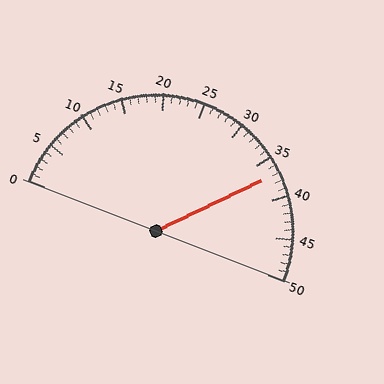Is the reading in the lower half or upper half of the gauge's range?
The reading is in the upper half of the range (0 to 50).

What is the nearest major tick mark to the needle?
The nearest major tick mark is 35.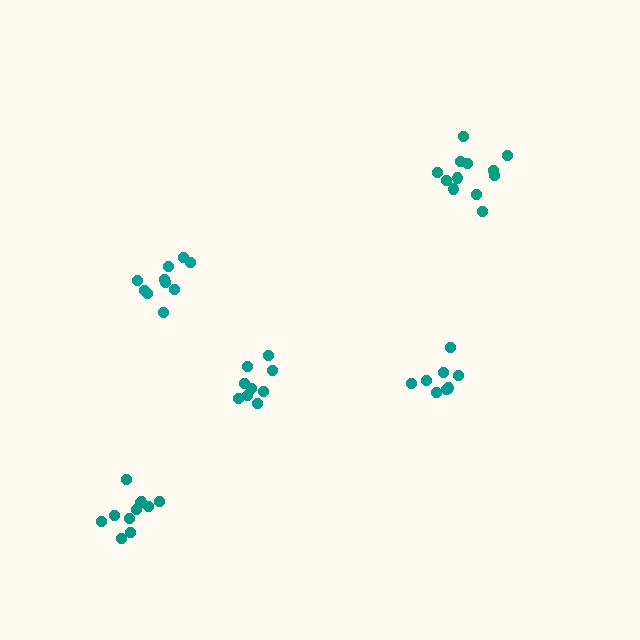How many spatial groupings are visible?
There are 5 spatial groupings.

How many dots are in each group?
Group 1: 10 dots, Group 2: 11 dots, Group 3: 12 dots, Group 4: 8 dots, Group 5: 9 dots (50 total).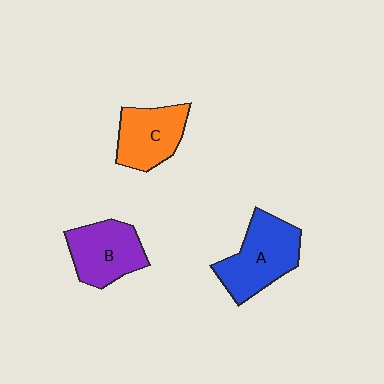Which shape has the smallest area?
Shape C (orange).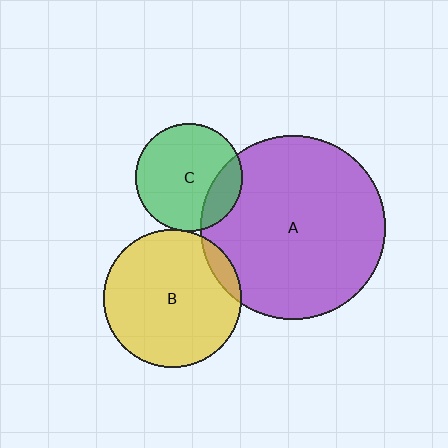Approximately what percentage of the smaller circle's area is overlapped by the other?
Approximately 5%.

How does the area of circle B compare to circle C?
Approximately 1.6 times.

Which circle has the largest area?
Circle A (purple).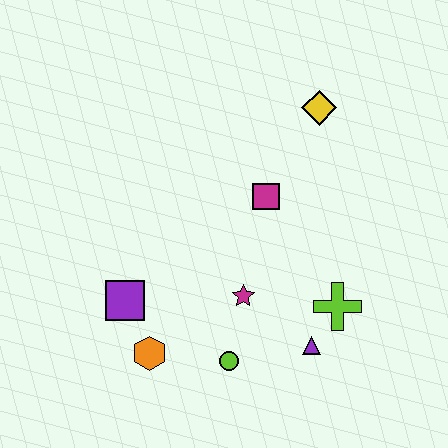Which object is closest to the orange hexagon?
The purple square is closest to the orange hexagon.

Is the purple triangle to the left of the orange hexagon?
No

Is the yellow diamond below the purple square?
No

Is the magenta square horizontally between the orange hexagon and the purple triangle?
Yes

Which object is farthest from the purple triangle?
The yellow diamond is farthest from the purple triangle.